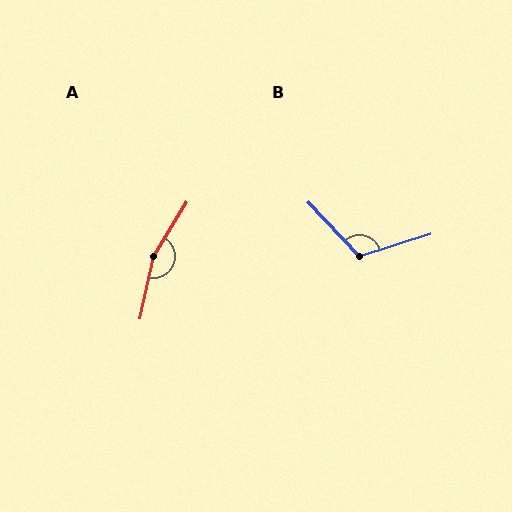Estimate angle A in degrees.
Approximately 161 degrees.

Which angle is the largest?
A, at approximately 161 degrees.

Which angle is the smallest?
B, at approximately 116 degrees.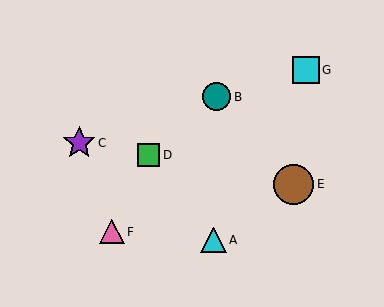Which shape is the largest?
The brown circle (labeled E) is the largest.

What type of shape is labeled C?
Shape C is a purple star.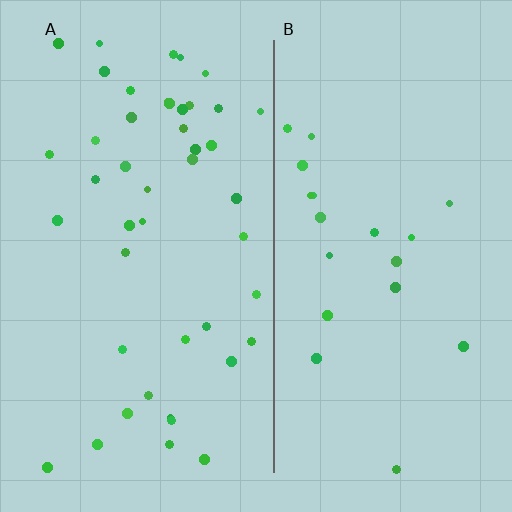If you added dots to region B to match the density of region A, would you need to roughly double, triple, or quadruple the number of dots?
Approximately double.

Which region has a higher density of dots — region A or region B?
A (the left).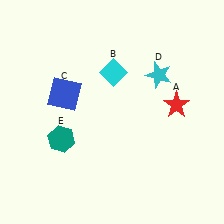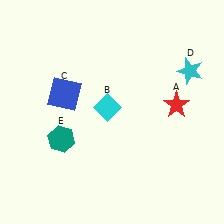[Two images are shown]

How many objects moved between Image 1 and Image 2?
2 objects moved between the two images.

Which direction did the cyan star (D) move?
The cyan star (D) moved right.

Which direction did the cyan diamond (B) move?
The cyan diamond (B) moved down.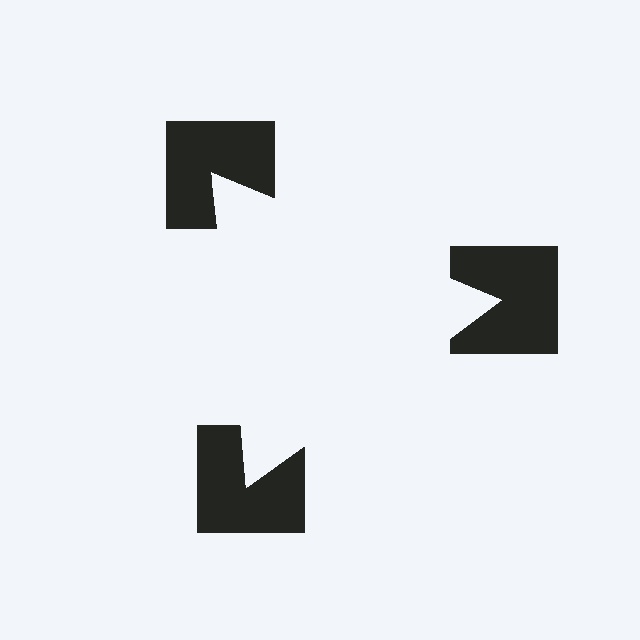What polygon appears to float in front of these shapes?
An illusory triangle — its edges are inferred from the aligned wedge cuts in the notched squares, not physically drawn.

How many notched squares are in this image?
There are 3 — one at each vertex of the illusory triangle.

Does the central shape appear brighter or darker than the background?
It typically appears slightly brighter than the background, even though no actual brightness change is drawn.